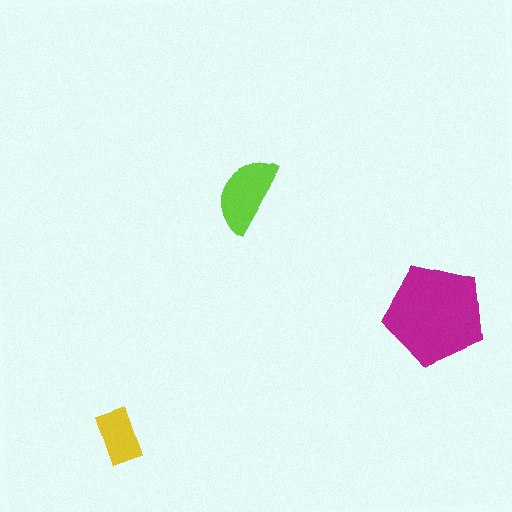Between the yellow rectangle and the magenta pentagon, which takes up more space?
The magenta pentagon.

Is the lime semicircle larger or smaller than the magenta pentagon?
Smaller.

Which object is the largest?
The magenta pentagon.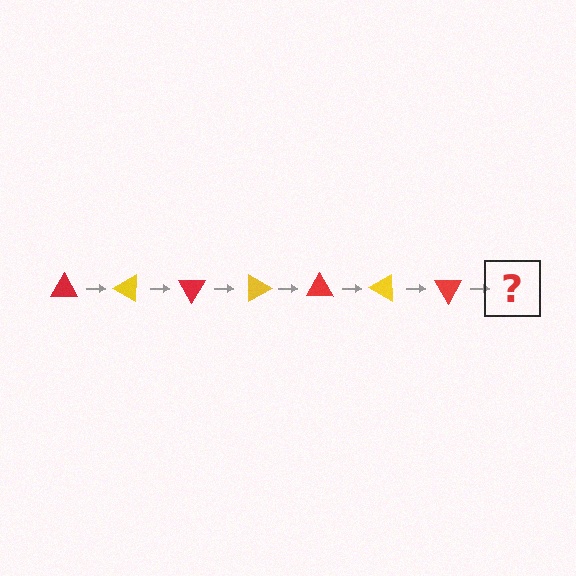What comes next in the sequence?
The next element should be a yellow triangle, rotated 210 degrees from the start.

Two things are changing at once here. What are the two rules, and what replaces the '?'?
The two rules are that it rotates 30 degrees each step and the color cycles through red and yellow. The '?' should be a yellow triangle, rotated 210 degrees from the start.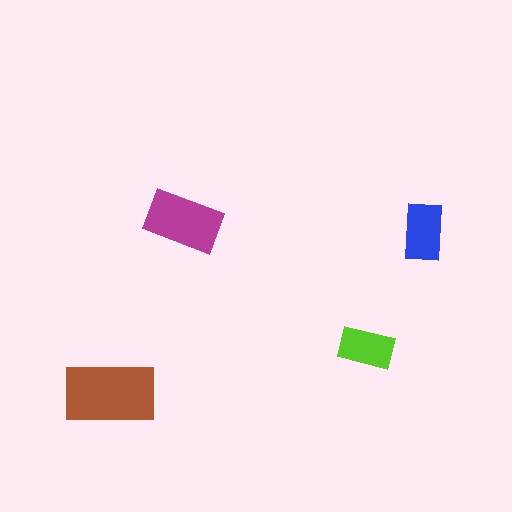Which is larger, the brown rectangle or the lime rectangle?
The brown one.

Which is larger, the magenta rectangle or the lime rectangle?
The magenta one.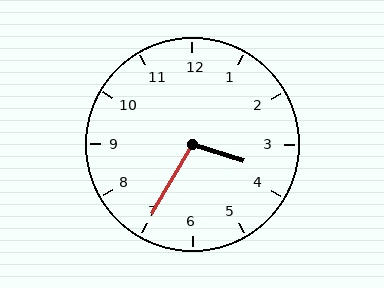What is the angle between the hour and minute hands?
Approximately 102 degrees.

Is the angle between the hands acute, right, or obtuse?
It is obtuse.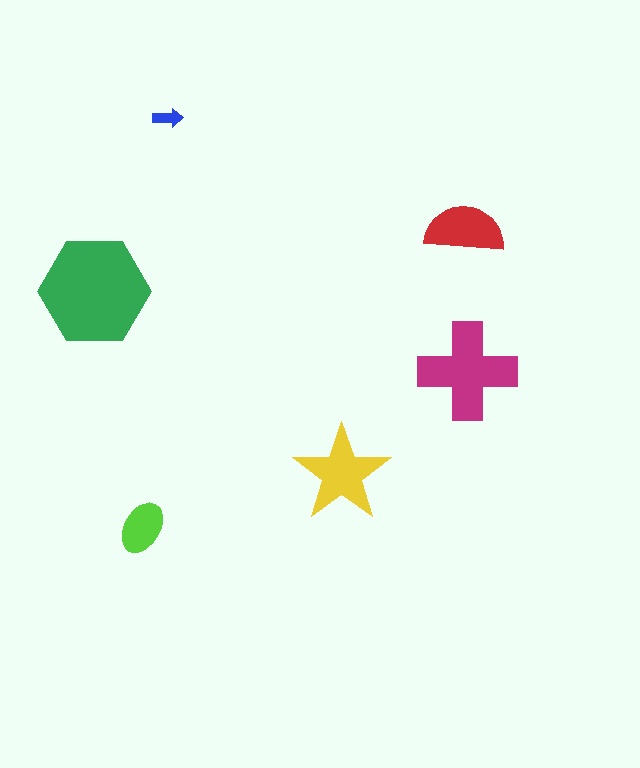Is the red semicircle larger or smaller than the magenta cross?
Smaller.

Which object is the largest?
The green hexagon.